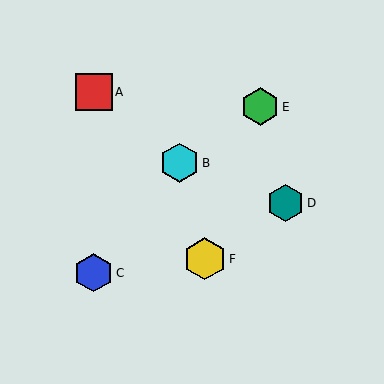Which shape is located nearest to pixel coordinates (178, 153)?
The cyan hexagon (labeled B) at (179, 163) is nearest to that location.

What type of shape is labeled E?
Shape E is a green hexagon.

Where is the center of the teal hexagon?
The center of the teal hexagon is at (286, 203).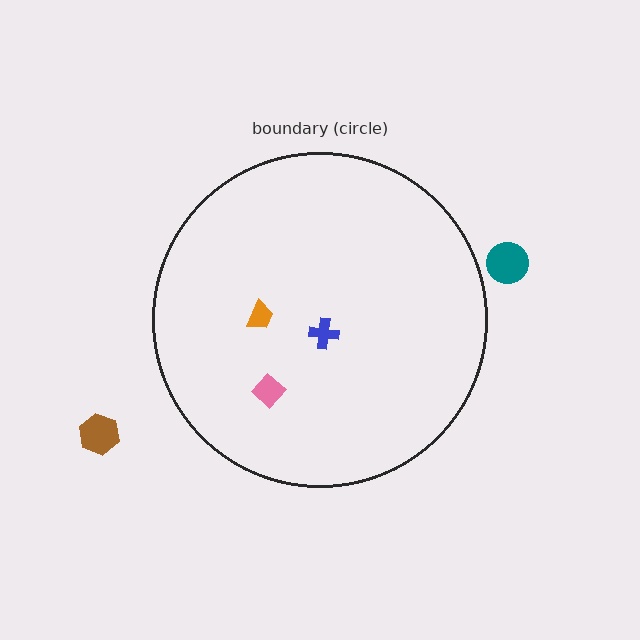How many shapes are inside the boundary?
3 inside, 2 outside.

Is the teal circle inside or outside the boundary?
Outside.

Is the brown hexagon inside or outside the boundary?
Outside.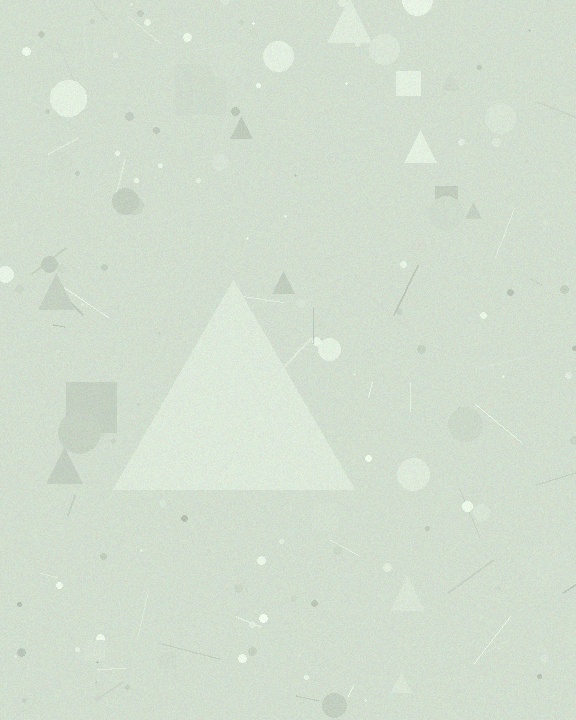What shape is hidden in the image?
A triangle is hidden in the image.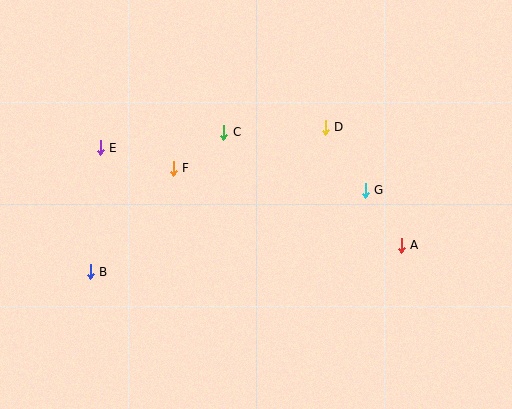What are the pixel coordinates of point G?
Point G is at (365, 190).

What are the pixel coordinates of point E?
Point E is at (100, 148).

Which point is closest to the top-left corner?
Point E is closest to the top-left corner.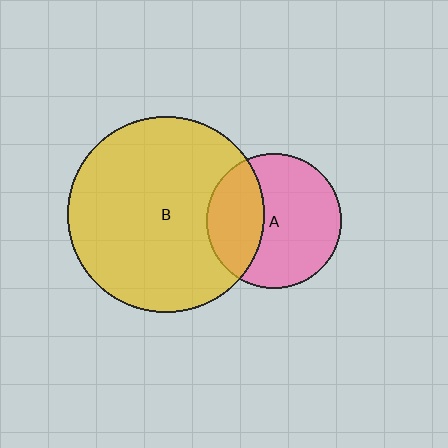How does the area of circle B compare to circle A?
Approximately 2.1 times.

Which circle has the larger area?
Circle B (yellow).